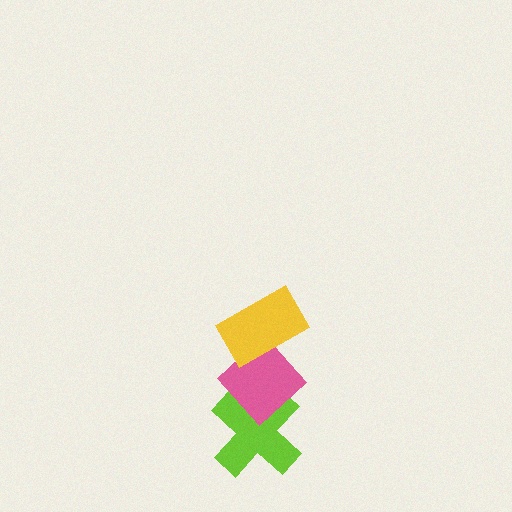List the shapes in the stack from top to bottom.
From top to bottom: the yellow rectangle, the pink diamond, the lime cross.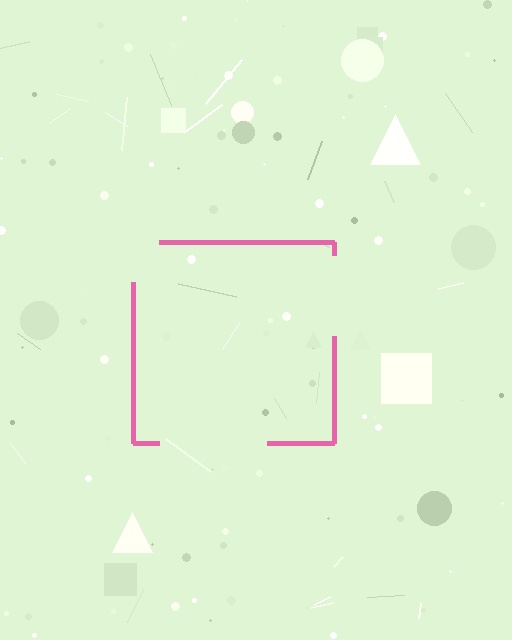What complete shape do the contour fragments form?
The contour fragments form a square.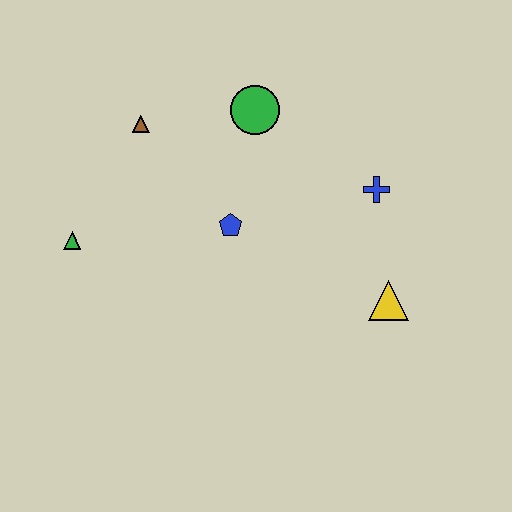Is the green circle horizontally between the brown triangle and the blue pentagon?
No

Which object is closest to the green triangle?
The brown triangle is closest to the green triangle.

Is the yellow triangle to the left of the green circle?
No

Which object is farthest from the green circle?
The yellow triangle is farthest from the green circle.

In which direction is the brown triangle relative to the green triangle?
The brown triangle is above the green triangle.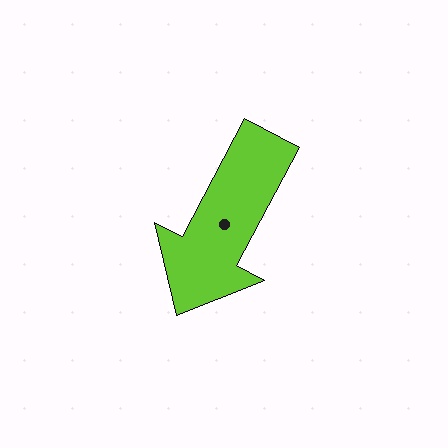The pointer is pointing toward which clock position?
Roughly 7 o'clock.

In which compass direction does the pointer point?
Southwest.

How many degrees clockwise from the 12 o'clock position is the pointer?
Approximately 208 degrees.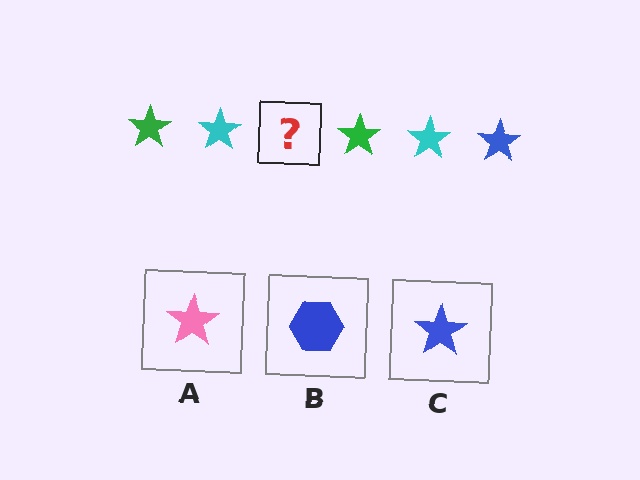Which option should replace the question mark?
Option C.